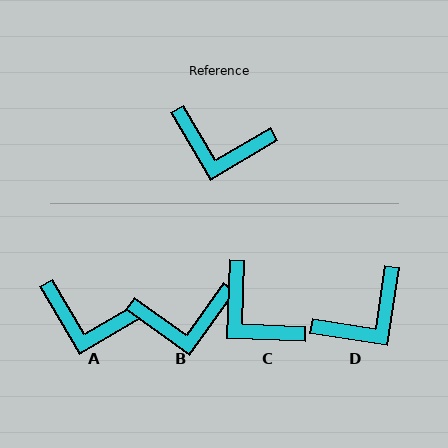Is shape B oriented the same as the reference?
No, it is off by about 24 degrees.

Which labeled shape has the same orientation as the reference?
A.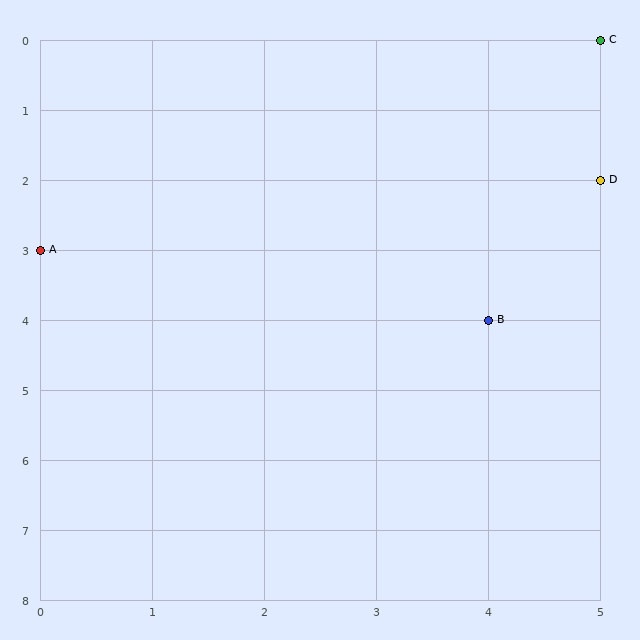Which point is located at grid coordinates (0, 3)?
Point A is at (0, 3).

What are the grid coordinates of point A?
Point A is at grid coordinates (0, 3).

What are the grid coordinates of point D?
Point D is at grid coordinates (5, 2).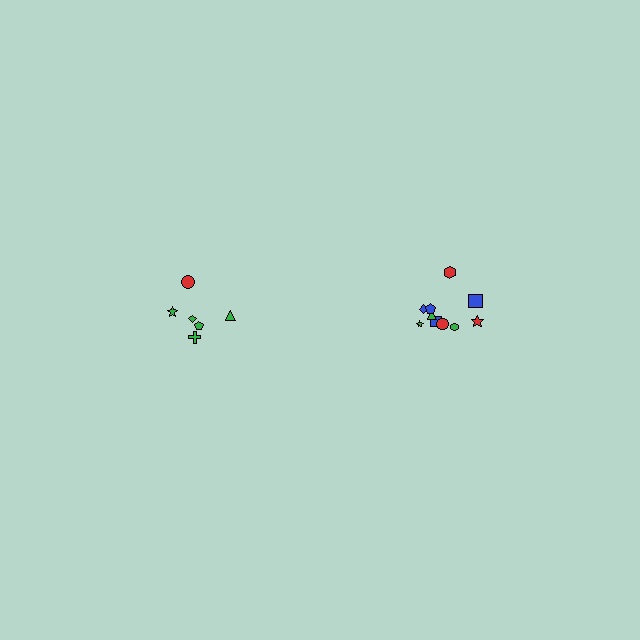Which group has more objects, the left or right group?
The right group.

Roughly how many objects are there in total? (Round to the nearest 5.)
Roughly 15 objects in total.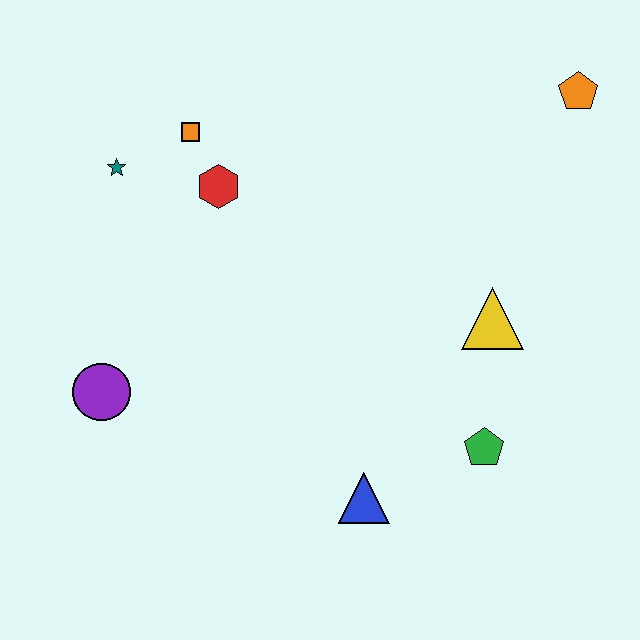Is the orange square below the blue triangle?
No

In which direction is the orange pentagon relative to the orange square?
The orange pentagon is to the right of the orange square.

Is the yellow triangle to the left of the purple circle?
No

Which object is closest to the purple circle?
The teal star is closest to the purple circle.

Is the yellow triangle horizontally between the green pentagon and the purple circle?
No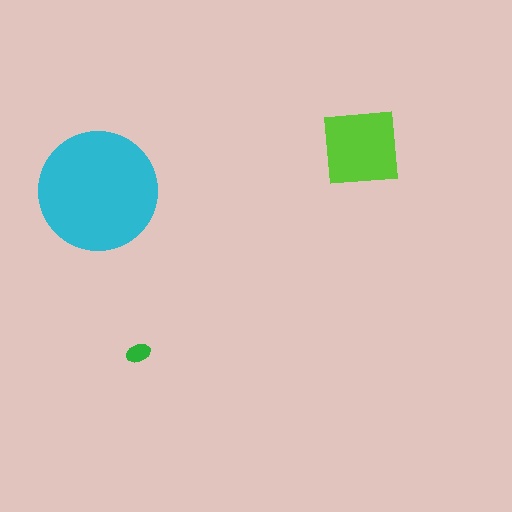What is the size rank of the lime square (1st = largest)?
2nd.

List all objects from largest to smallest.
The cyan circle, the lime square, the green ellipse.